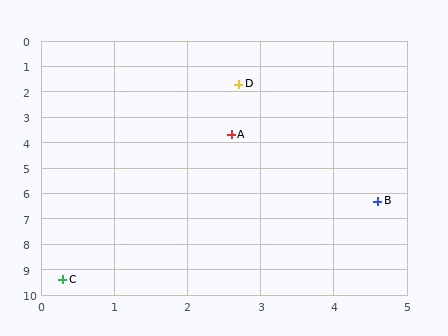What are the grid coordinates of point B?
Point B is at approximately (4.6, 6.3).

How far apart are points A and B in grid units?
Points A and B are about 3.3 grid units apart.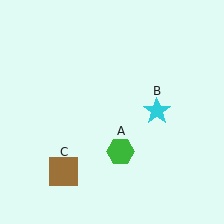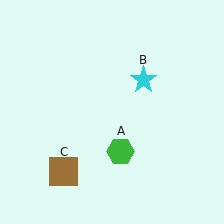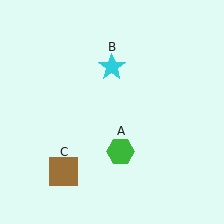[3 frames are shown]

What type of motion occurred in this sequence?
The cyan star (object B) rotated counterclockwise around the center of the scene.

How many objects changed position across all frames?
1 object changed position: cyan star (object B).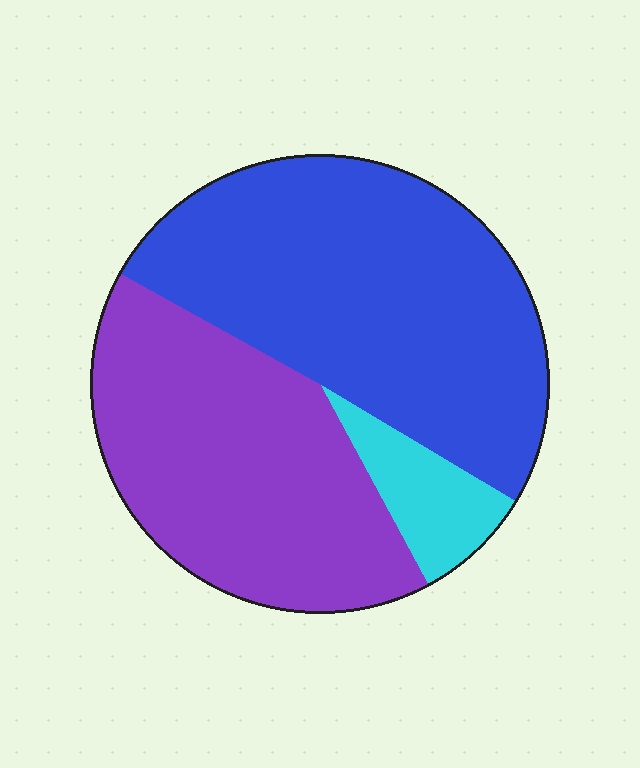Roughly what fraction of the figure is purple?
Purple takes up about two fifths (2/5) of the figure.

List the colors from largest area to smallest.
From largest to smallest: blue, purple, cyan.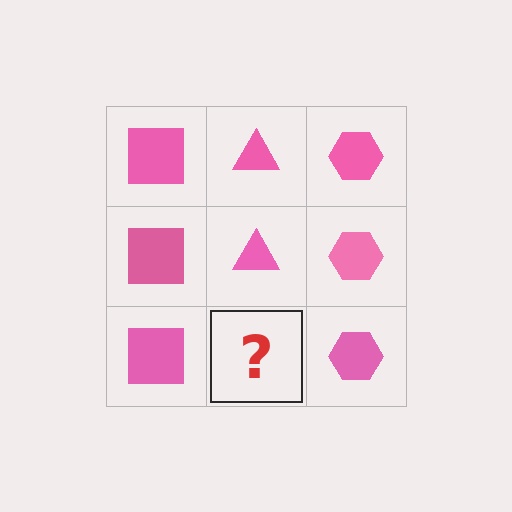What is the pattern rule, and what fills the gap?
The rule is that each column has a consistent shape. The gap should be filled with a pink triangle.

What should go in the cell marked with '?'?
The missing cell should contain a pink triangle.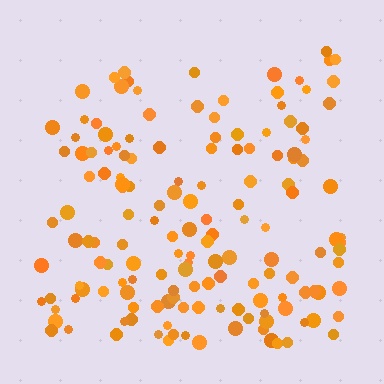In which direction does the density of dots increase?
From top to bottom, with the bottom side densest.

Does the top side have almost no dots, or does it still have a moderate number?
Still a moderate number, just noticeably fewer than the bottom.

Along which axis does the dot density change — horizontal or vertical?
Vertical.